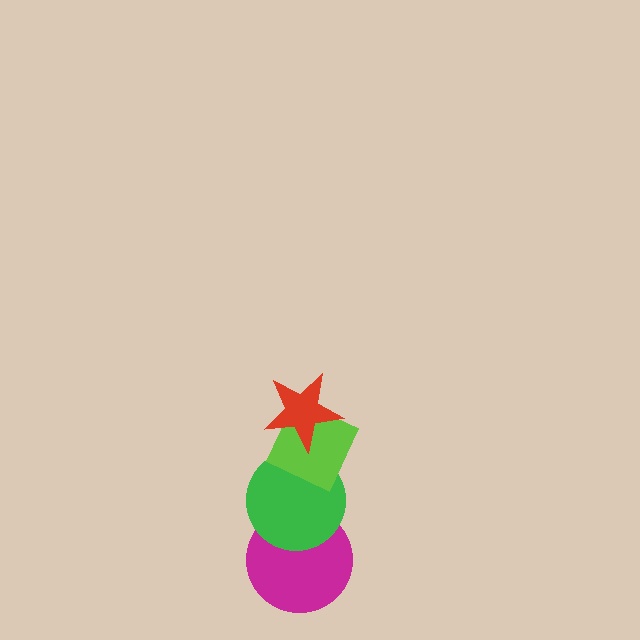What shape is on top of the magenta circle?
The green circle is on top of the magenta circle.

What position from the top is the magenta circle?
The magenta circle is 4th from the top.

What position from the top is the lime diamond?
The lime diamond is 2nd from the top.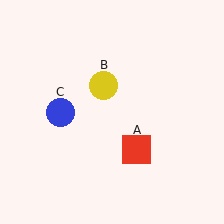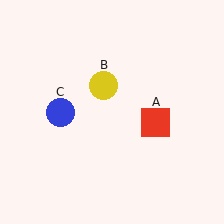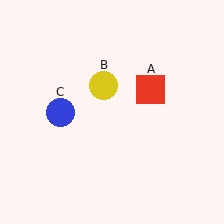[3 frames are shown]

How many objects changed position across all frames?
1 object changed position: red square (object A).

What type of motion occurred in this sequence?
The red square (object A) rotated counterclockwise around the center of the scene.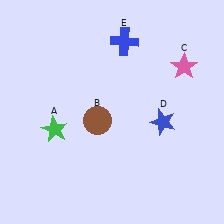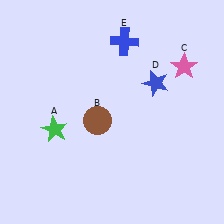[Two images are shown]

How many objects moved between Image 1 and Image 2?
1 object moved between the two images.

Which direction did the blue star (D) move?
The blue star (D) moved up.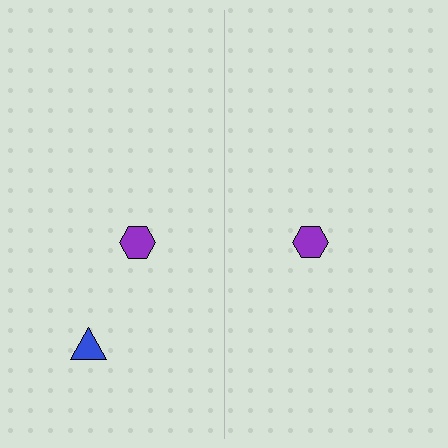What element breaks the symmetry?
A blue triangle is missing from the right side.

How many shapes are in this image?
There are 3 shapes in this image.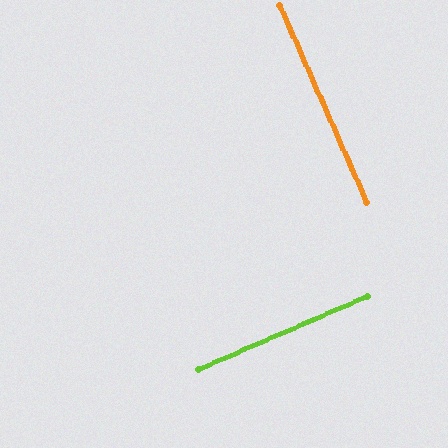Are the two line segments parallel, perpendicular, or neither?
Perpendicular — they meet at approximately 89°.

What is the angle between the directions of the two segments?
Approximately 89 degrees.